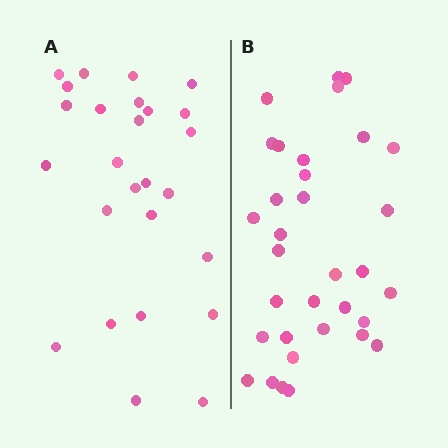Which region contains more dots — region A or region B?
Region B (the right region) has more dots.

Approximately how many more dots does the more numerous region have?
Region B has roughly 8 or so more dots than region A.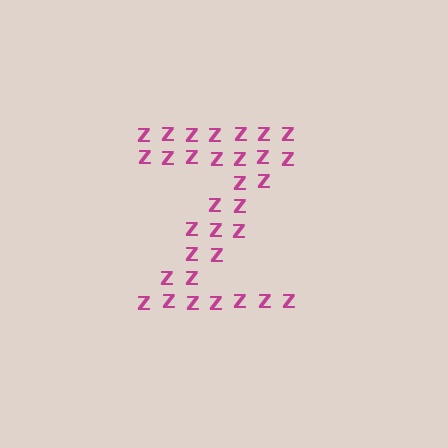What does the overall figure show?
The overall figure shows the letter Z.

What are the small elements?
The small elements are letter Z's.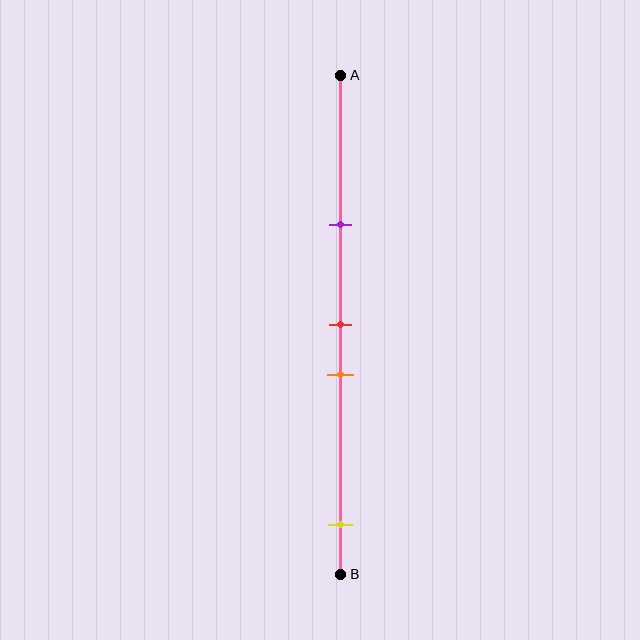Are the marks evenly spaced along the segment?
No, the marks are not evenly spaced.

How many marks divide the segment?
There are 4 marks dividing the segment.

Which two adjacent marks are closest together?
The red and orange marks are the closest adjacent pair.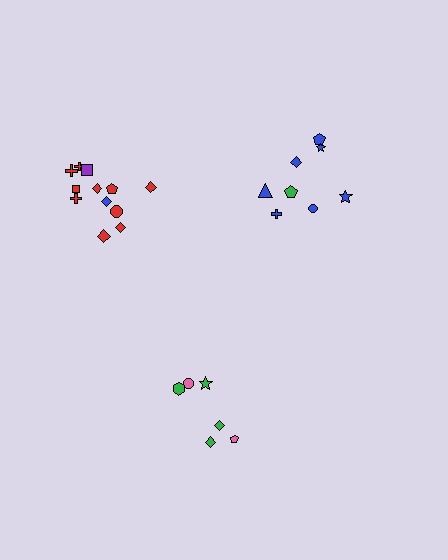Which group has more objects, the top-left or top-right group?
The top-left group.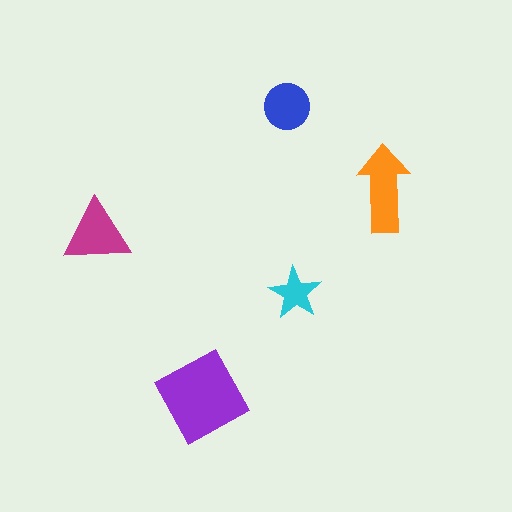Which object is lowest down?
The purple diamond is bottommost.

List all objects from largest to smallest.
The purple diamond, the orange arrow, the magenta triangle, the blue circle, the cyan star.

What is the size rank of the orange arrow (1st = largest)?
2nd.